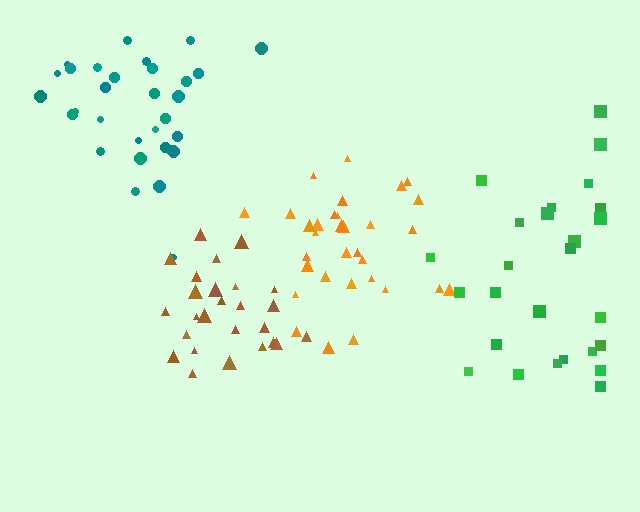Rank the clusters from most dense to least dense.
orange, brown, teal, green.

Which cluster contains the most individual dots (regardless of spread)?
Orange (32).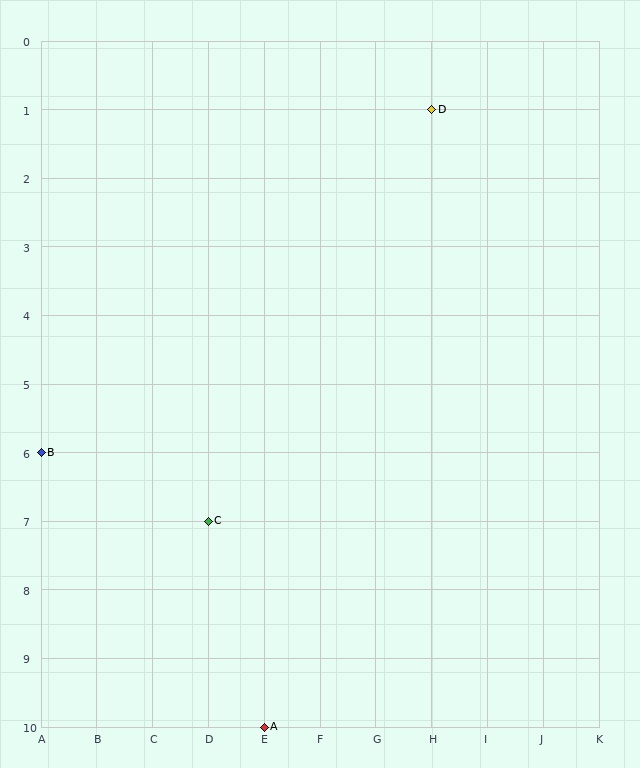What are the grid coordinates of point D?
Point D is at grid coordinates (H, 1).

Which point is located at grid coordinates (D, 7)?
Point C is at (D, 7).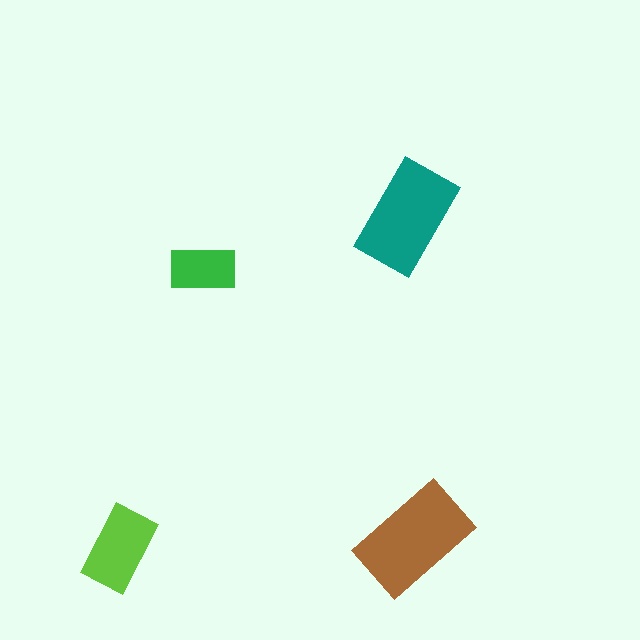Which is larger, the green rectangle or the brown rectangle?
The brown one.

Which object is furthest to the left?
The lime rectangle is leftmost.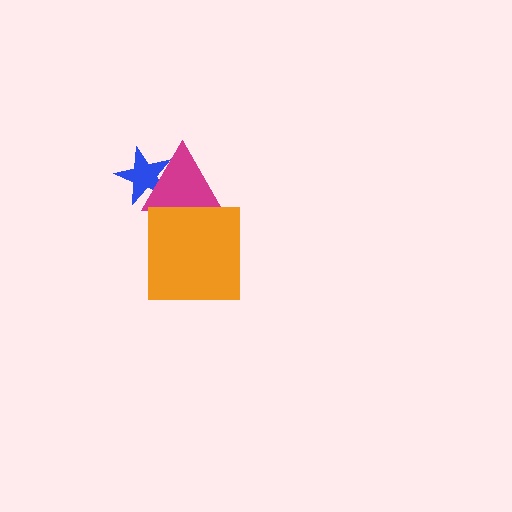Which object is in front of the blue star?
The magenta triangle is in front of the blue star.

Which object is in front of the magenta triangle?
The orange square is in front of the magenta triangle.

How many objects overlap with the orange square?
1 object overlaps with the orange square.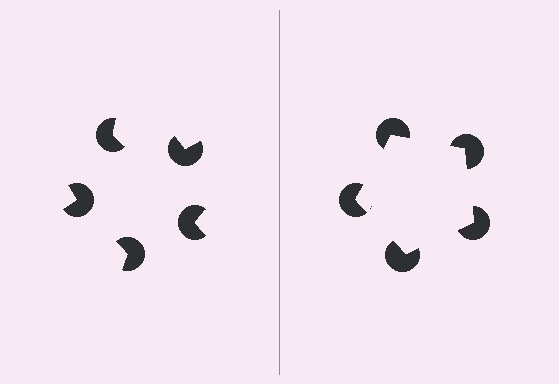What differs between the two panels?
The pac-man discs are positioned identically on both sides; only the wedge orientations differ. On the right they align to a pentagon; on the left they are misaligned.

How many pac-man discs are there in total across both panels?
10 — 5 on each side.